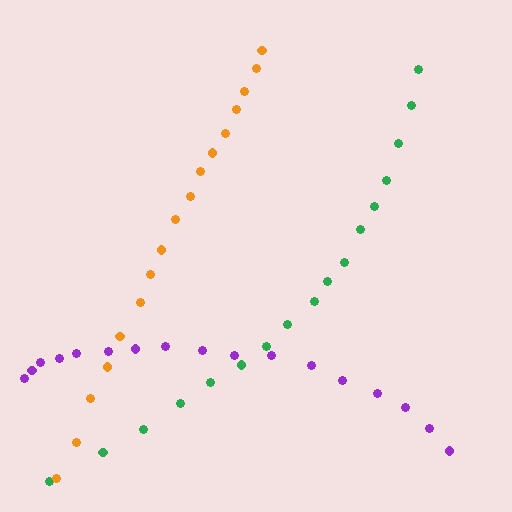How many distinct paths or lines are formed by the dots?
There are 3 distinct paths.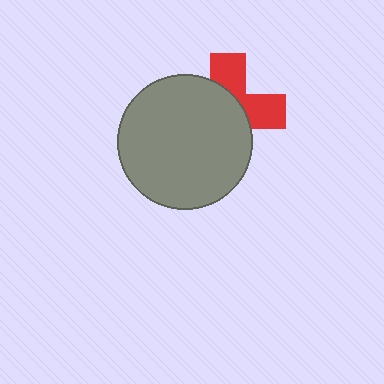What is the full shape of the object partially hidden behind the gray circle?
The partially hidden object is a red cross.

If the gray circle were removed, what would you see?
You would see the complete red cross.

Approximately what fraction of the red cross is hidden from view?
Roughly 62% of the red cross is hidden behind the gray circle.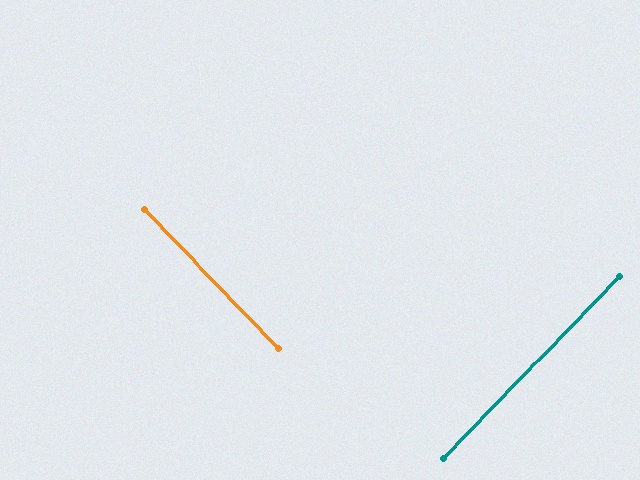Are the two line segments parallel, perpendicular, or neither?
Perpendicular — they meet at approximately 88°.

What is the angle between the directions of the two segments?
Approximately 88 degrees.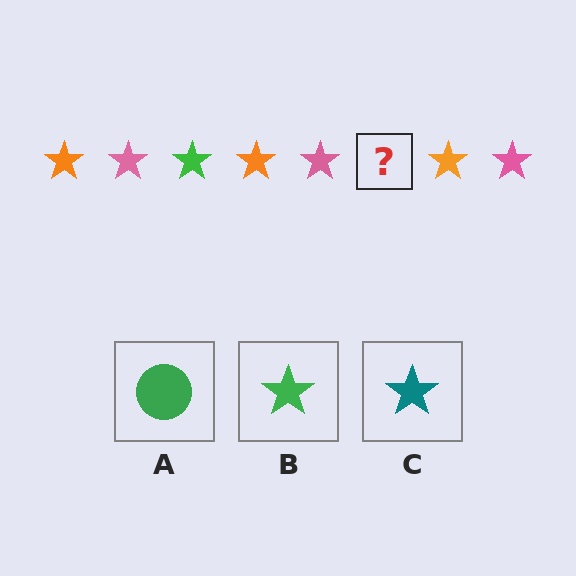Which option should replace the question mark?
Option B.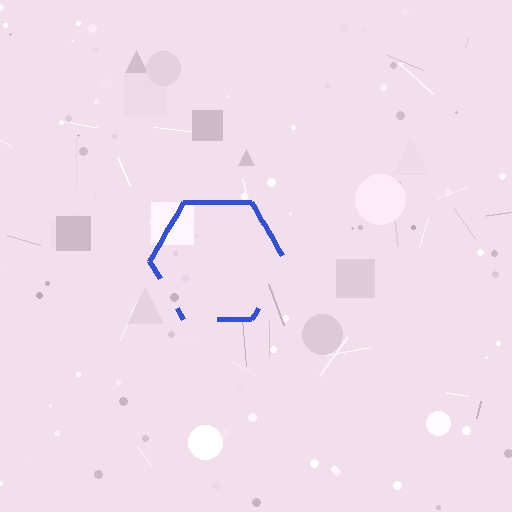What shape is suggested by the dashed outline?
The dashed outline suggests a hexagon.